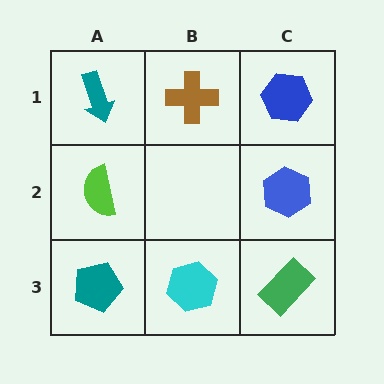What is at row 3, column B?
A cyan hexagon.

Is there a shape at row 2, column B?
No, that cell is empty.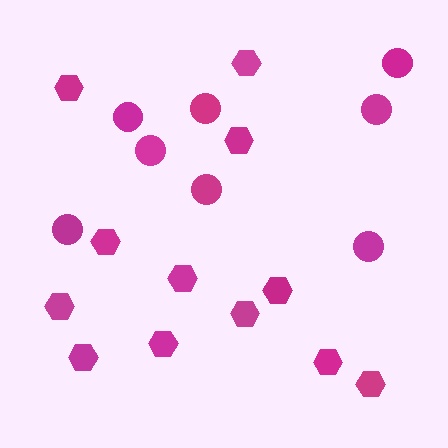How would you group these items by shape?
There are 2 groups: one group of circles (8) and one group of hexagons (12).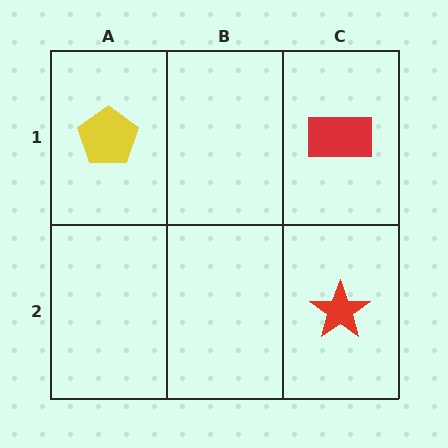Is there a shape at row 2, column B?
No, that cell is empty.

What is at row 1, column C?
A red rectangle.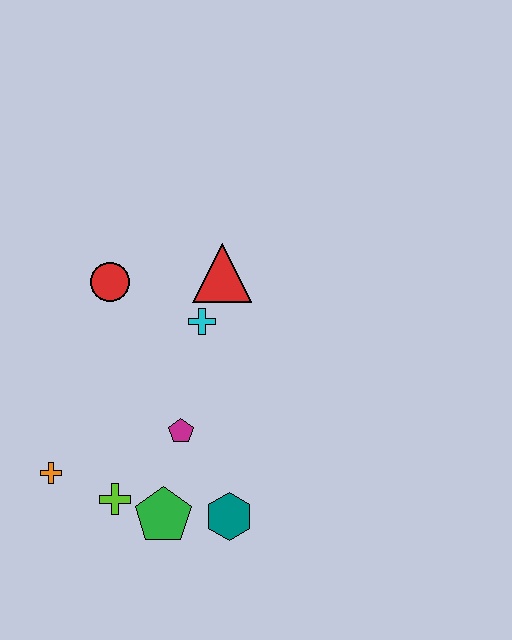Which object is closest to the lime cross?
The green pentagon is closest to the lime cross.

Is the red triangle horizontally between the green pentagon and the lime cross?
No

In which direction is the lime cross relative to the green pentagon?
The lime cross is to the left of the green pentagon.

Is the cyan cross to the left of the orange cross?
No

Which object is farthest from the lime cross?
The red triangle is farthest from the lime cross.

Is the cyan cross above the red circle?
No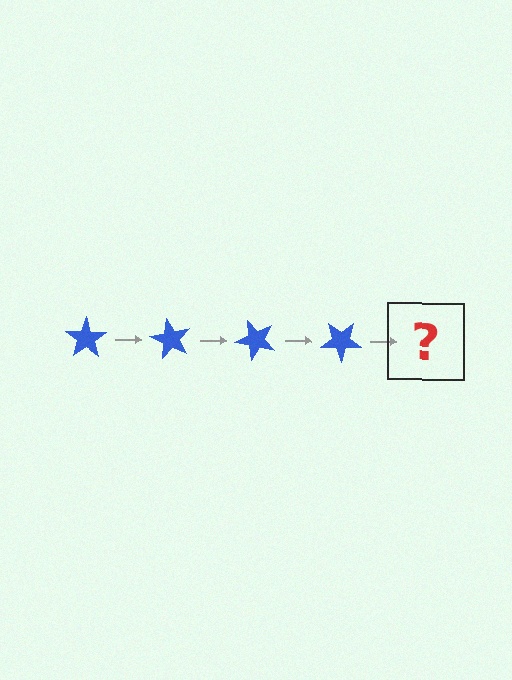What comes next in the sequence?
The next element should be a blue star rotated 240 degrees.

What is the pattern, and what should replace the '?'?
The pattern is that the star rotates 60 degrees each step. The '?' should be a blue star rotated 240 degrees.